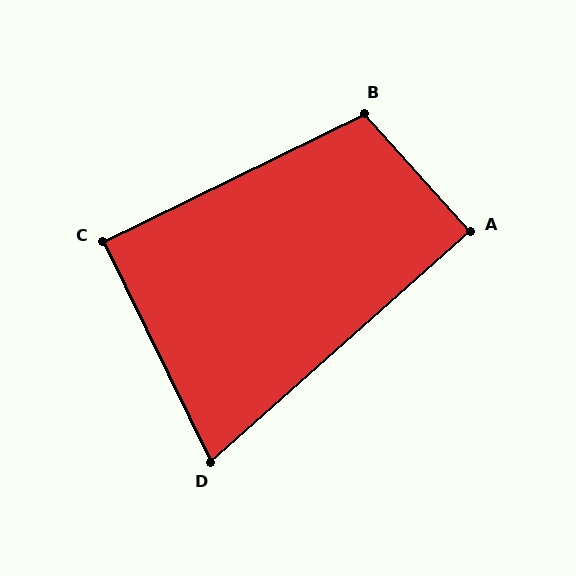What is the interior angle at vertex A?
Approximately 90 degrees (approximately right).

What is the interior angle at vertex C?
Approximately 90 degrees (approximately right).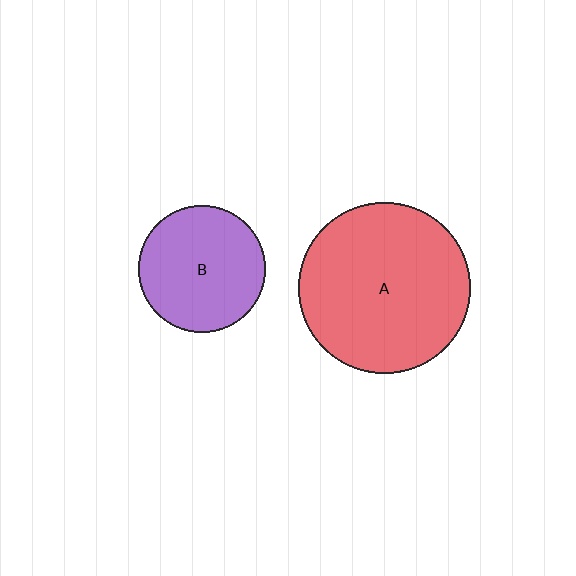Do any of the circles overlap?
No, none of the circles overlap.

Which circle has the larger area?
Circle A (red).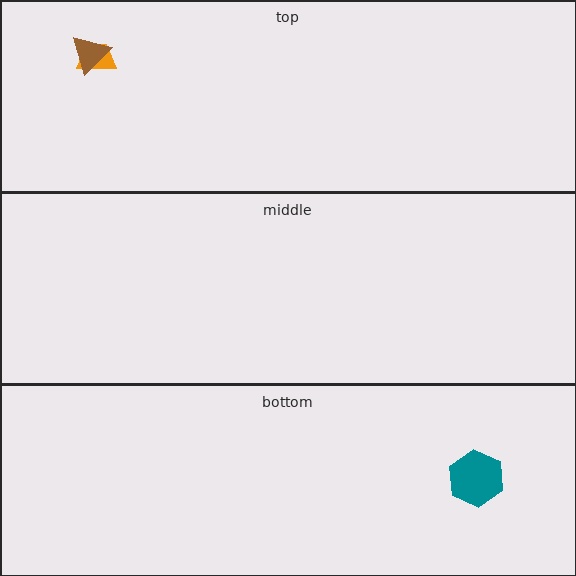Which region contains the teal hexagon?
The bottom region.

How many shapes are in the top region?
2.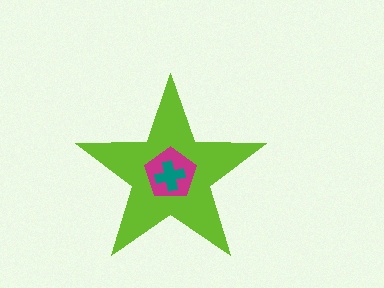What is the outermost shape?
The lime star.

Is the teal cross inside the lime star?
Yes.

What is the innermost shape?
The teal cross.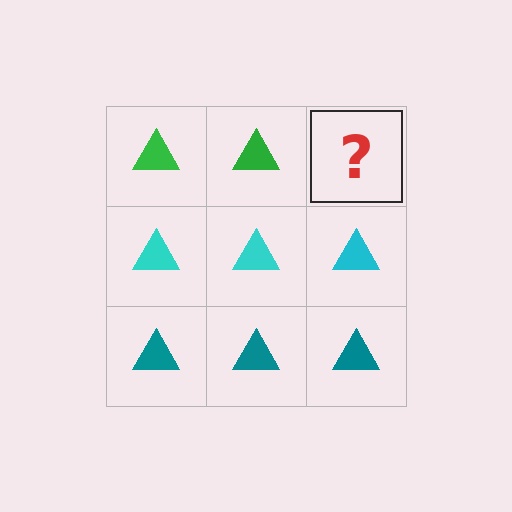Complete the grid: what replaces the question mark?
The question mark should be replaced with a green triangle.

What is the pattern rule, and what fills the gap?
The rule is that each row has a consistent color. The gap should be filled with a green triangle.